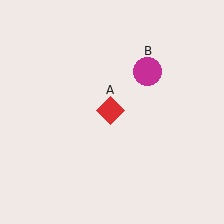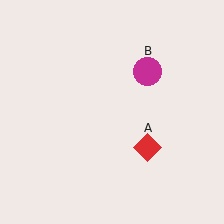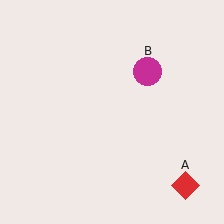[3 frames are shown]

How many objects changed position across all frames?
1 object changed position: red diamond (object A).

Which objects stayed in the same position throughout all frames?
Magenta circle (object B) remained stationary.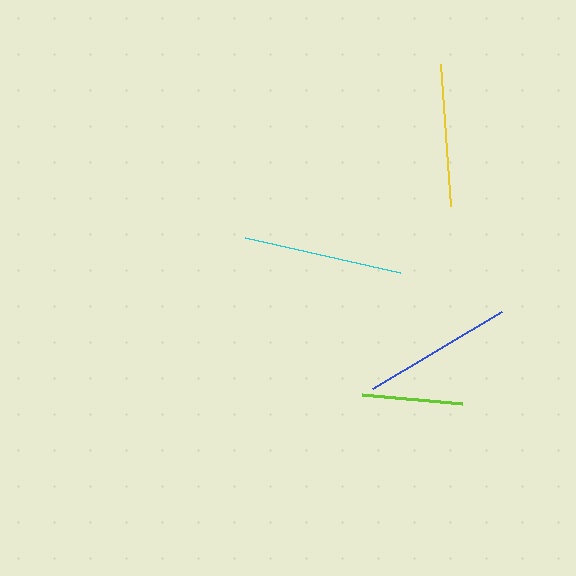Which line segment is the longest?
The cyan line is the longest at approximately 159 pixels.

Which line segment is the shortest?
The lime line is the shortest at approximately 101 pixels.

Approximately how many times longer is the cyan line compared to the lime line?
The cyan line is approximately 1.6 times the length of the lime line.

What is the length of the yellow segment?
The yellow segment is approximately 142 pixels long.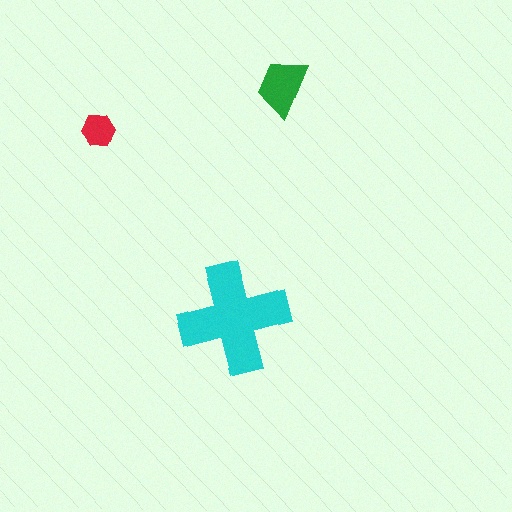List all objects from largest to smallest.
The cyan cross, the green trapezoid, the red hexagon.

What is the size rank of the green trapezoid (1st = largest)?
2nd.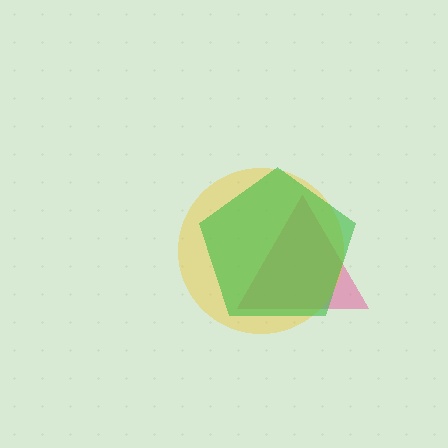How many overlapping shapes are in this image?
There are 3 overlapping shapes in the image.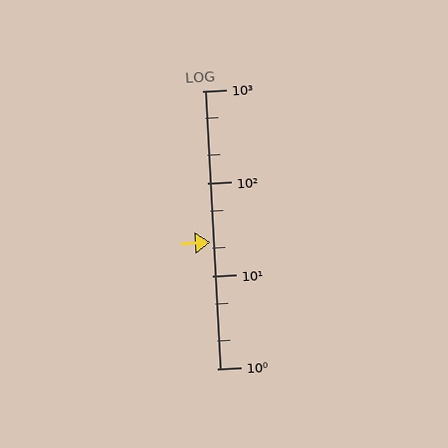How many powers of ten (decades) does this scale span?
The scale spans 3 decades, from 1 to 1000.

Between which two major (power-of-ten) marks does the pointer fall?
The pointer is between 10 and 100.